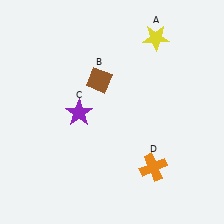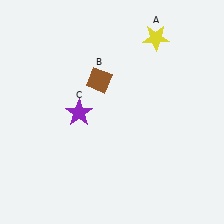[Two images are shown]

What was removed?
The orange cross (D) was removed in Image 2.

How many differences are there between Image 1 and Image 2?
There is 1 difference between the two images.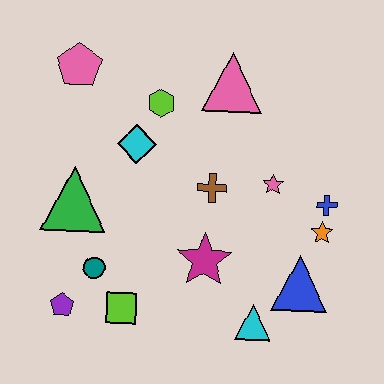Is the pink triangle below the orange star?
No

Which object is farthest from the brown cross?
The purple pentagon is farthest from the brown cross.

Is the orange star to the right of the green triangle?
Yes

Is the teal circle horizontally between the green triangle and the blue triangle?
Yes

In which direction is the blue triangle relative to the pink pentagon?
The blue triangle is to the right of the pink pentagon.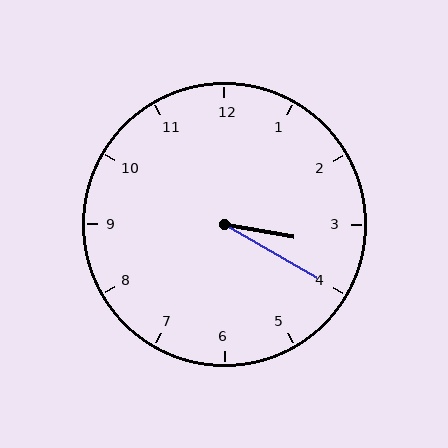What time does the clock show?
3:20.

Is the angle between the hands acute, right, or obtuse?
It is acute.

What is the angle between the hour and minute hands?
Approximately 20 degrees.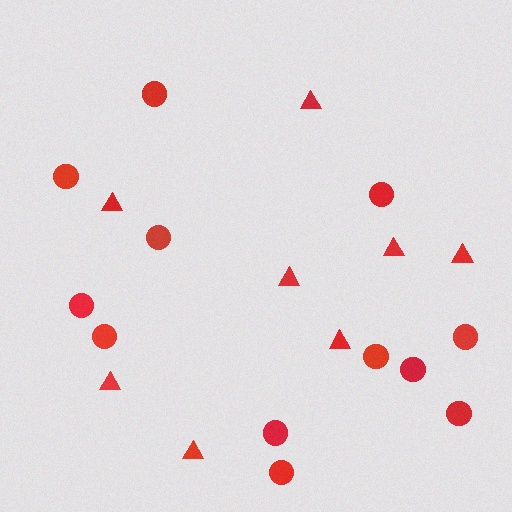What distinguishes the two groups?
There are 2 groups: one group of circles (12) and one group of triangles (8).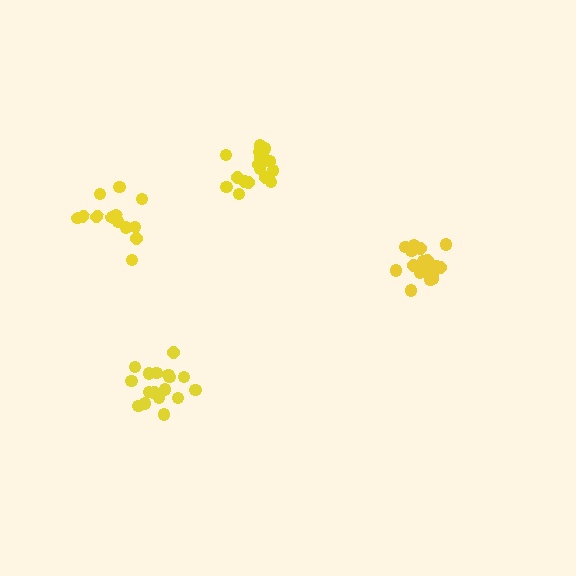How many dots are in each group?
Group 1: 17 dots, Group 2: 19 dots, Group 3: 15 dots, Group 4: 18 dots (69 total).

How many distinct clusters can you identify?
There are 4 distinct clusters.